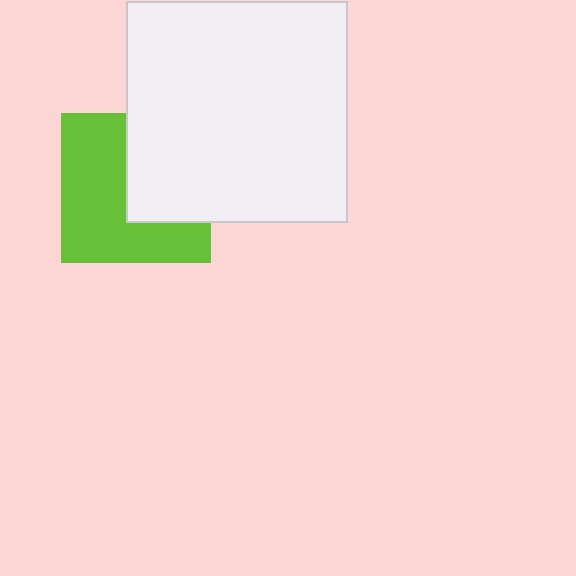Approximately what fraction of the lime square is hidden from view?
Roughly 42% of the lime square is hidden behind the white square.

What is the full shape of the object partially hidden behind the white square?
The partially hidden object is a lime square.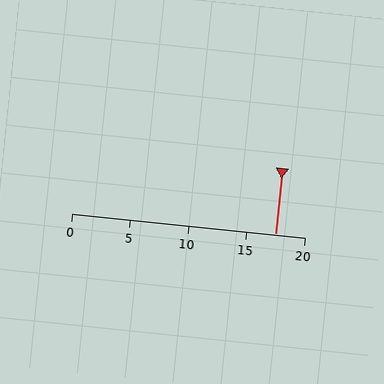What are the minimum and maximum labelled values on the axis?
The axis runs from 0 to 20.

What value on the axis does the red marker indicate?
The marker indicates approximately 17.5.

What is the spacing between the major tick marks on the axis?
The major ticks are spaced 5 apart.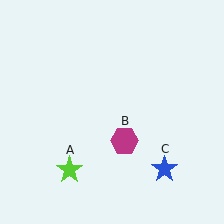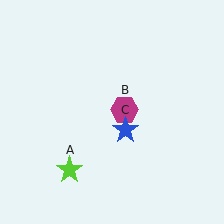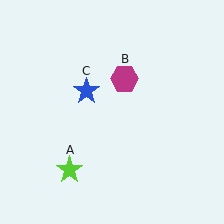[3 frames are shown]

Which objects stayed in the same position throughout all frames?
Lime star (object A) remained stationary.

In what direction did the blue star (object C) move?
The blue star (object C) moved up and to the left.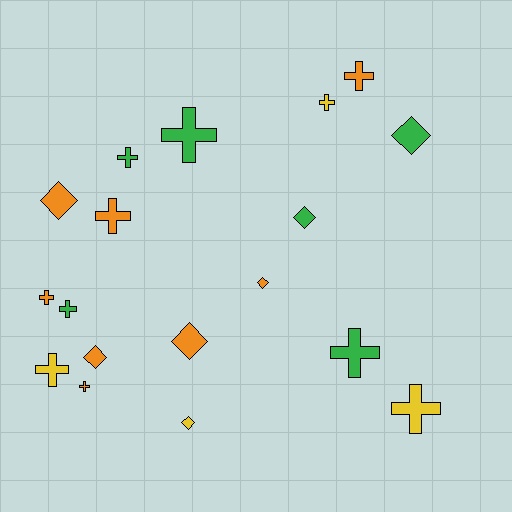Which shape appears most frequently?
Cross, with 11 objects.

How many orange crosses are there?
There are 4 orange crosses.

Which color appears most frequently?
Orange, with 8 objects.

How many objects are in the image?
There are 18 objects.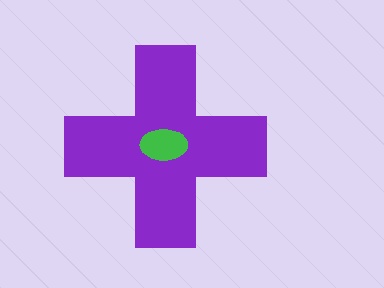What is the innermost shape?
The green ellipse.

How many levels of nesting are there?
2.